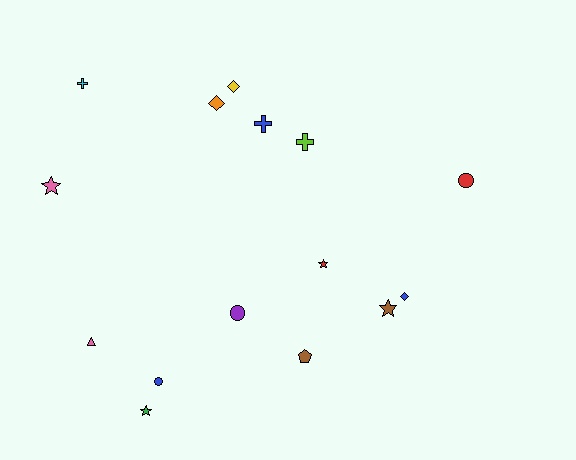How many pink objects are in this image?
There are 2 pink objects.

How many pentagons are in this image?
There is 1 pentagon.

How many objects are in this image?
There are 15 objects.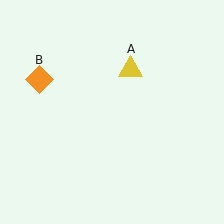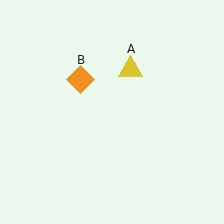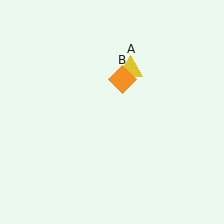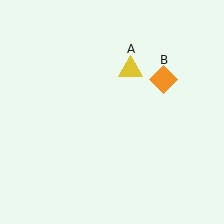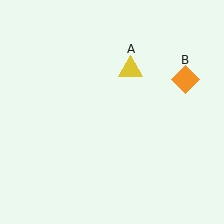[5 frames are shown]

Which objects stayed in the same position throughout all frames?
Yellow triangle (object A) remained stationary.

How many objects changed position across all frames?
1 object changed position: orange diamond (object B).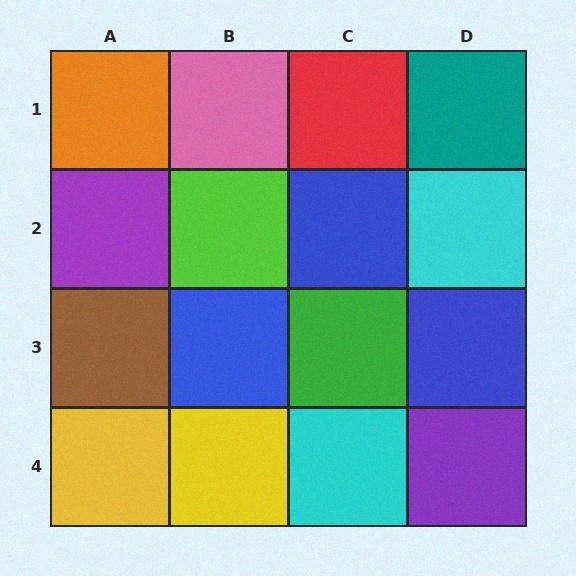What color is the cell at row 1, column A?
Orange.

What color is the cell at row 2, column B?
Lime.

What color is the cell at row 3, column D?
Blue.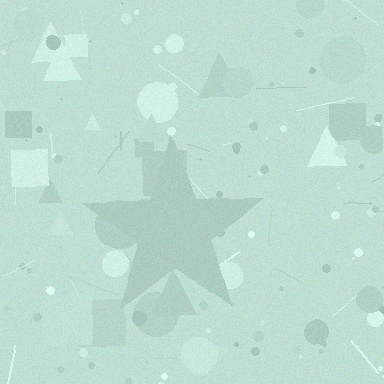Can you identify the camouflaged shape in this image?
The camouflaged shape is a star.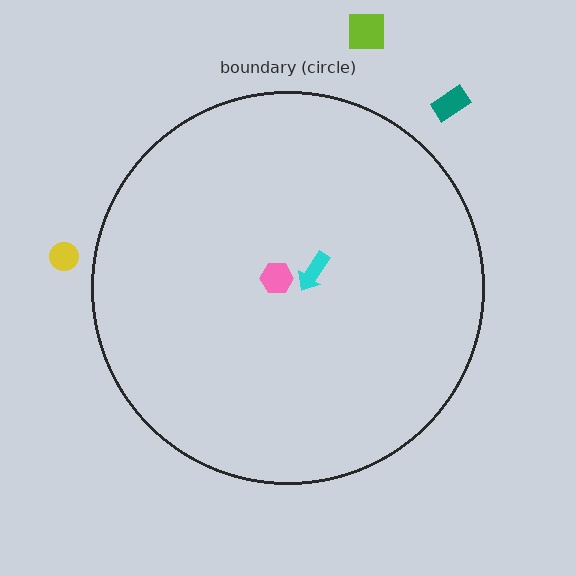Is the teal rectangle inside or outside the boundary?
Outside.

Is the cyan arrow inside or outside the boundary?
Inside.